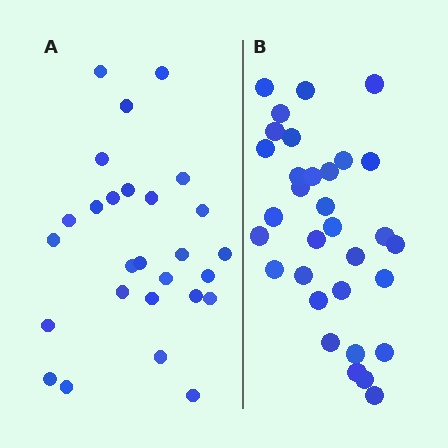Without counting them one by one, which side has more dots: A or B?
Region B (the right region) has more dots.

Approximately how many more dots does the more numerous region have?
Region B has about 5 more dots than region A.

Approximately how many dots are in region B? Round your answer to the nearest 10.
About 30 dots. (The exact count is 32, which rounds to 30.)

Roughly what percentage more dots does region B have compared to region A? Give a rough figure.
About 20% more.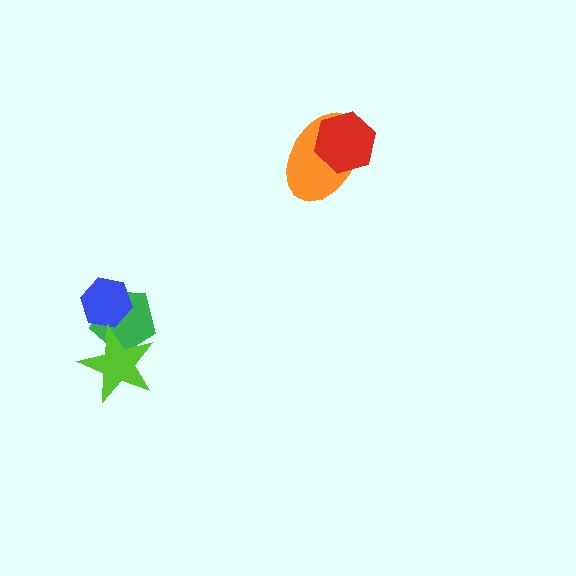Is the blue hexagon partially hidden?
No, no other shape covers it.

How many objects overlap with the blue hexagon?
1 object overlaps with the blue hexagon.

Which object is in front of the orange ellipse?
The red hexagon is in front of the orange ellipse.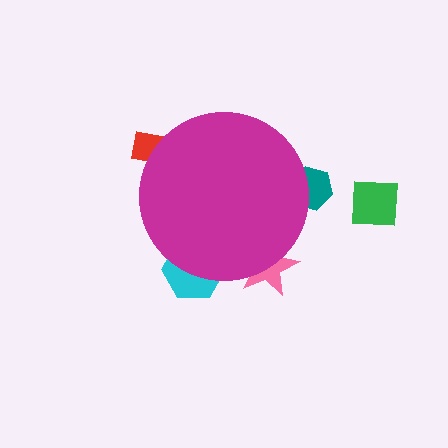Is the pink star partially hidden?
Yes, the pink star is partially hidden behind the magenta circle.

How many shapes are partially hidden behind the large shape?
4 shapes are partially hidden.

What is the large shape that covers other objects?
A magenta circle.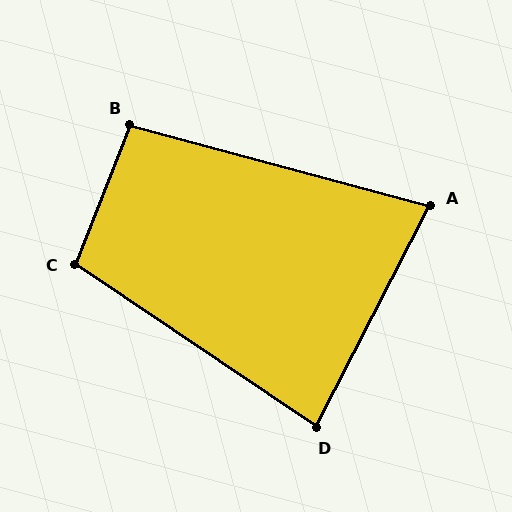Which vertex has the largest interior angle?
C, at approximately 102 degrees.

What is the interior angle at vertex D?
Approximately 83 degrees (acute).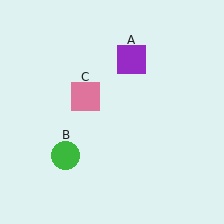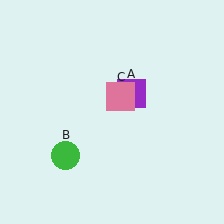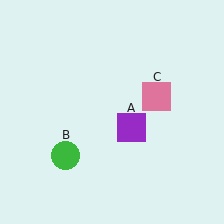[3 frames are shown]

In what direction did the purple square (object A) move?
The purple square (object A) moved down.